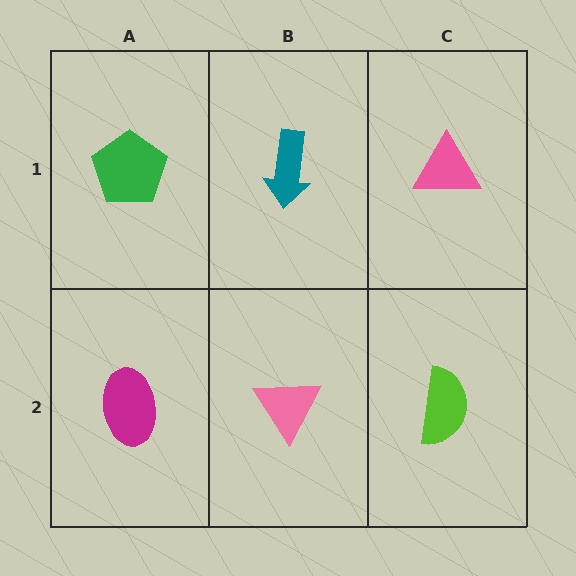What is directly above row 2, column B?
A teal arrow.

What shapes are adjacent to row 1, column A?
A magenta ellipse (row 2, column A), a teal arrow (row 1, column B).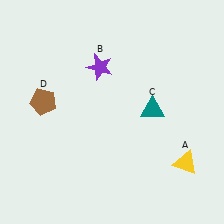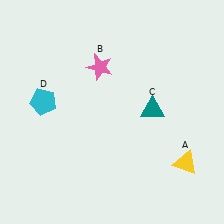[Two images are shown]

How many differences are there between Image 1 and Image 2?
There are 2 differences between the two images.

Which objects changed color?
B changed from purple to pink. D changed from brown to cyan.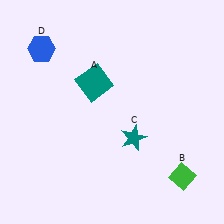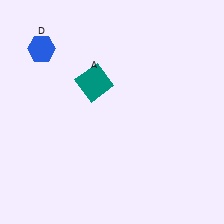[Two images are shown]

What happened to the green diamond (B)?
The green diamond (B) was removed in Image 2. It was in the bottom-right area of Image 1.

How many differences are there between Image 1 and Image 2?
There are 2 differences between the two images.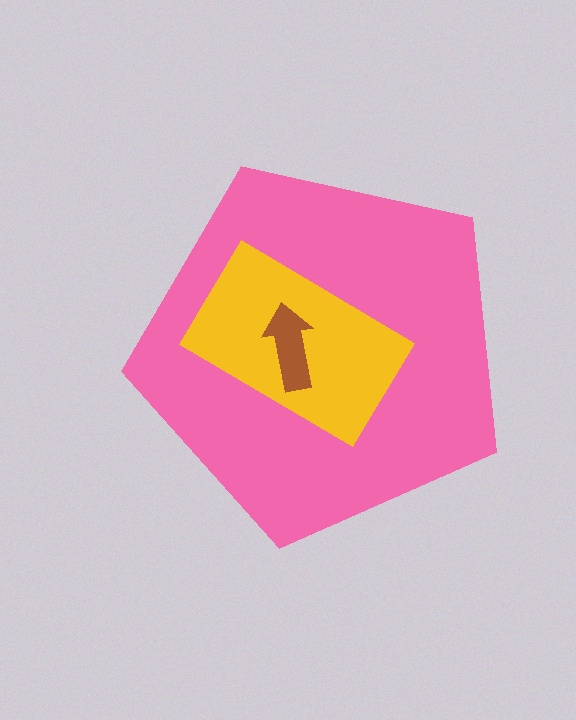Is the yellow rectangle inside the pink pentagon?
Yes.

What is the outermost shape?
The pink pentagon.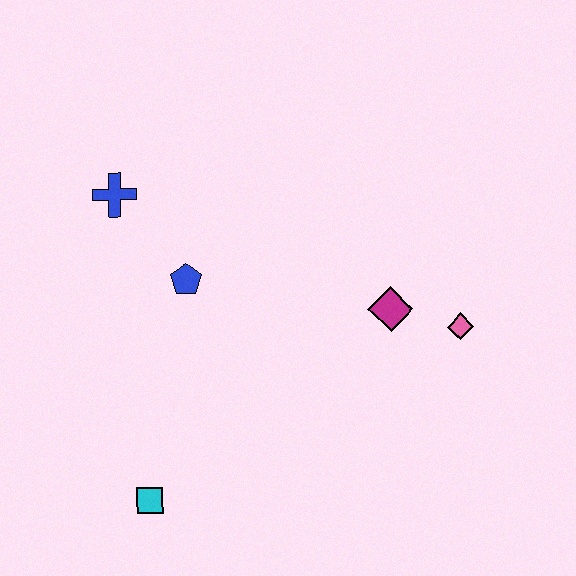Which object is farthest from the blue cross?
The pink diamond is farthest from the blue cross.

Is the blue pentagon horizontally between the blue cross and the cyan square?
No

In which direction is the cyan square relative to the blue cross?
The cyan square is below the blue cross.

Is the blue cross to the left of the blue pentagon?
Yes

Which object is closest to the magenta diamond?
The pink diamond is closest to the magenta diamond.